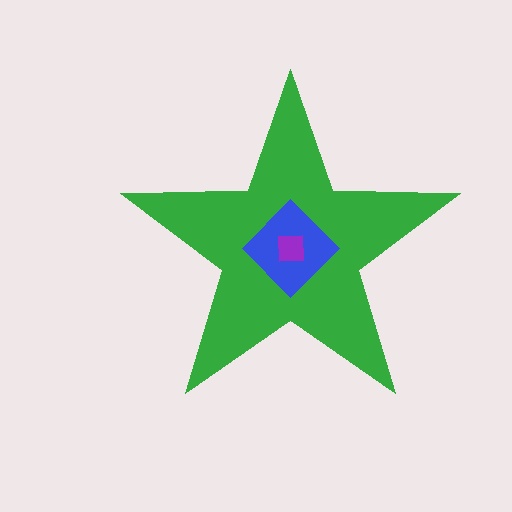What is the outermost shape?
The green star.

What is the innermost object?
The purple square.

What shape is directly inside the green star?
The blue diamond.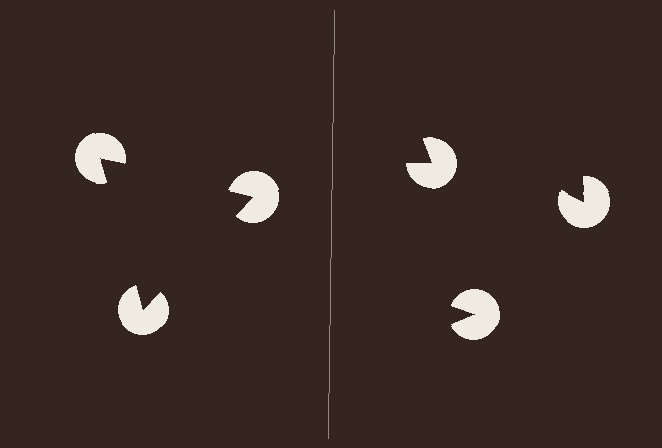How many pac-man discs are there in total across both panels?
6 — 3 on each side.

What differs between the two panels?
The pac-man discs are positioned identically on both sides; only the wedge orientations differ. On the left they align to a triangle; on the right they are misaligned.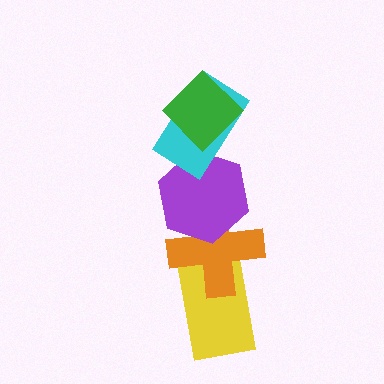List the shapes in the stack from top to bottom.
From top to bottom: the green diamond, the cyan rectangle, the purple hexagon, the orange cross, the yellow rectangle.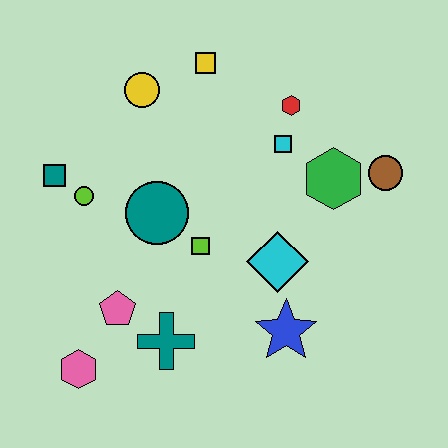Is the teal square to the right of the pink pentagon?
No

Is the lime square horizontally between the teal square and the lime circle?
No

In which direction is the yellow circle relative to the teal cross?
The yellow circle is above the teal cross.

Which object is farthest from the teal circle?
The brown circle is farthest from the teal circle.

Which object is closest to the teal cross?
The pink pentagon is closest to the teal cross.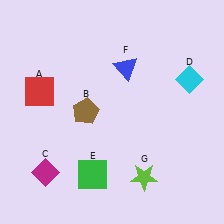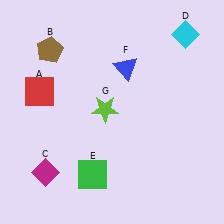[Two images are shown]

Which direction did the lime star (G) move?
The lime star (G) moved up.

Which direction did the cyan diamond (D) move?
The cyan diamond (D) moved up.